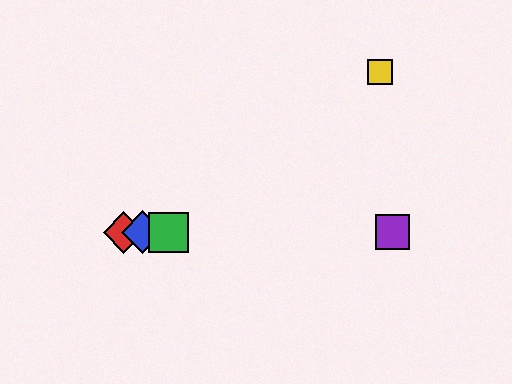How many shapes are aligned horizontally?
4 shapes (the red diamond, the blue diamond, the green square, the purple square) are aligned horizontally.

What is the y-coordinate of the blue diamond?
The blue diamond is at y≈232.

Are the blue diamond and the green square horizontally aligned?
Yes, both are at y≈232.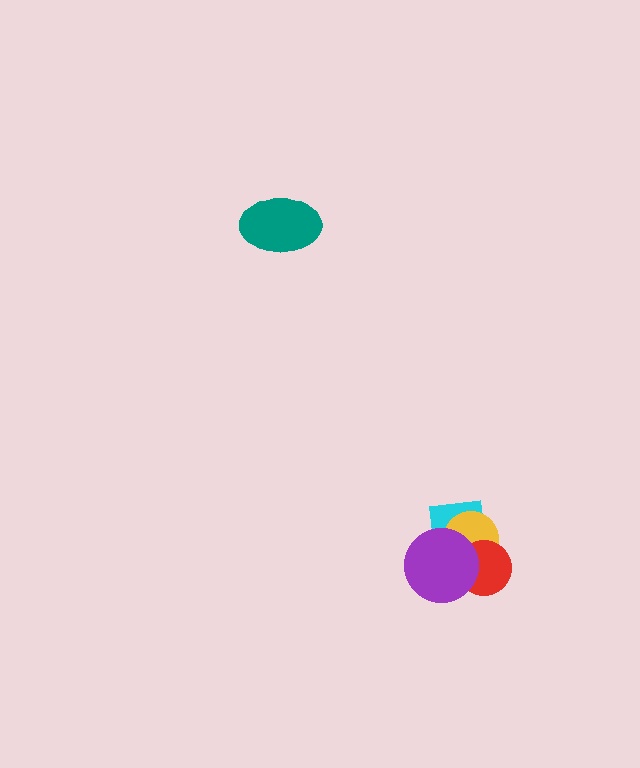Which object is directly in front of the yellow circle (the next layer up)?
The red circle is directly in front of the yellow circle.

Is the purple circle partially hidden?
No, no other shape covers it.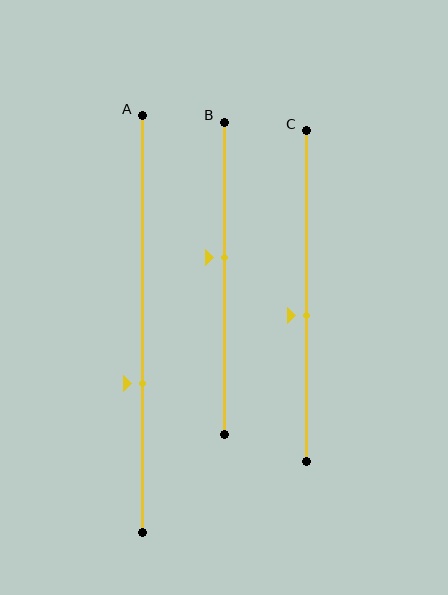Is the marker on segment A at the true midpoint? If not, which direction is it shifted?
No, the marker on segment A is shifted downward by about 14% of the segment length.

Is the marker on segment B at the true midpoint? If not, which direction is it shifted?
No, the marker on segment B is shifted upward by about 7% of the segment length.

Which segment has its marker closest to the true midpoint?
Segment C has its marker closest to the true midpoint.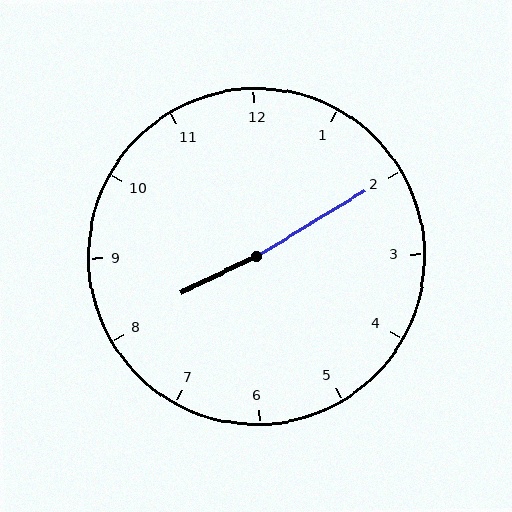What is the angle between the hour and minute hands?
Approximately 175 degrees.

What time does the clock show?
8:10.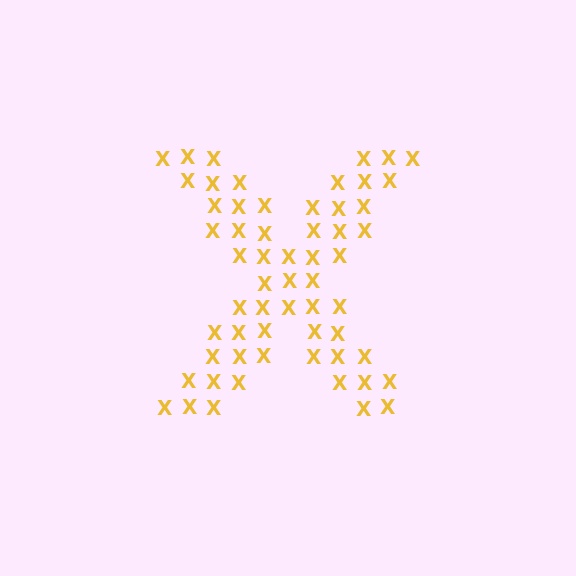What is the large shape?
The large shape is the letter X.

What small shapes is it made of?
It is made of small letter X's.